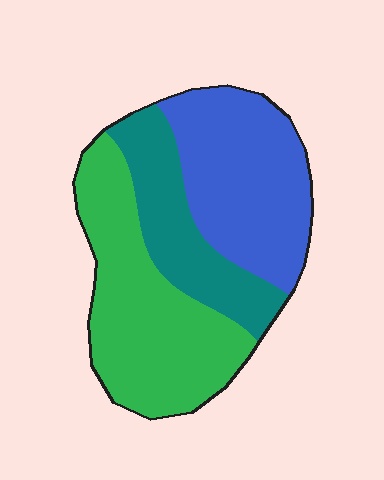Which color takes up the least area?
Teal, at roughly 25%.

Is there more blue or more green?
Green.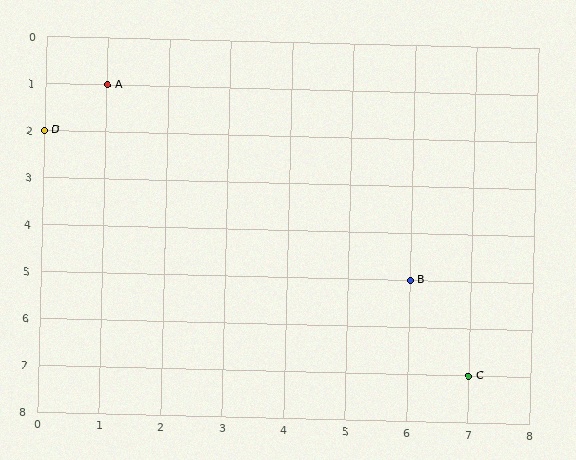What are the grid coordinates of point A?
Point A is at grid coordinates (1, 1).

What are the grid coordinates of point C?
Point C is at grid coordinates (7, 7).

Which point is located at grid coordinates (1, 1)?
Point A is at (1, 1).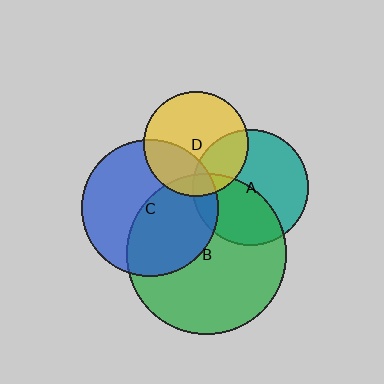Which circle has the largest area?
Circle B (green).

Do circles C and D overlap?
Yes.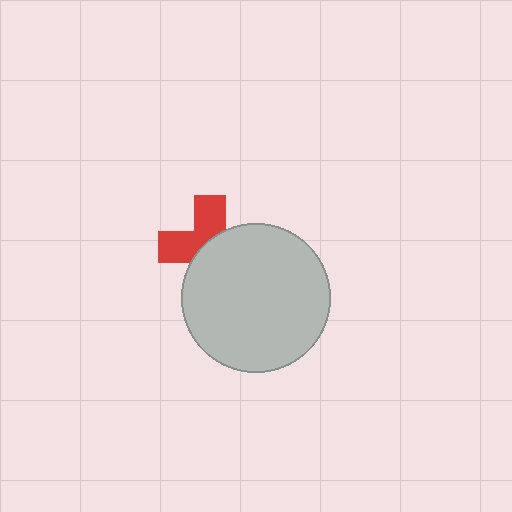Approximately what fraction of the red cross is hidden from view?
Roughly 55% of the red cross is hidden behind the light gray circle.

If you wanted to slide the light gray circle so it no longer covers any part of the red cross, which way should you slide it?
Slide it toward the lower-right — that is the most direct way to separate the two shapes.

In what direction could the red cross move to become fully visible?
The red cross could move toward the upper-left. That would shift it out from behind the light gray circle entirely.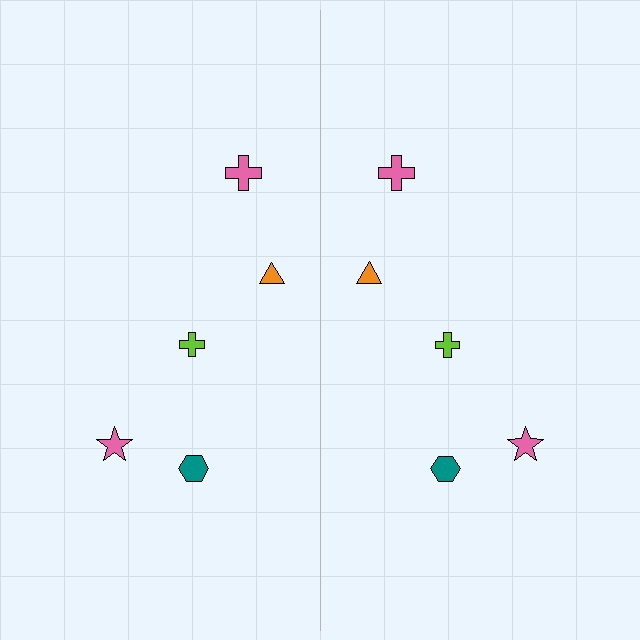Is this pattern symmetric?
Yes, this pattern has bilateral (reflection) symmetry.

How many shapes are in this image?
There are 10 shapes in this image.